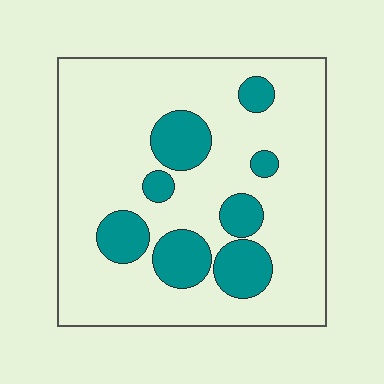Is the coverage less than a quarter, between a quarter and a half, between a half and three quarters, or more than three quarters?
Less than a quarter.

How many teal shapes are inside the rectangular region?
8.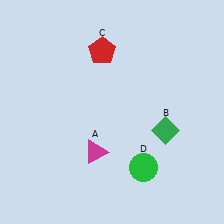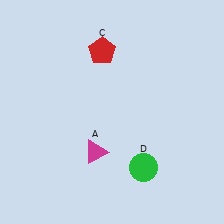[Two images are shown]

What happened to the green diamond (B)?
The green diamond (B) was removed in Image 2. It was in the bottom-right area of Image 1.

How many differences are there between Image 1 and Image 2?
There is 1 difference between the two images.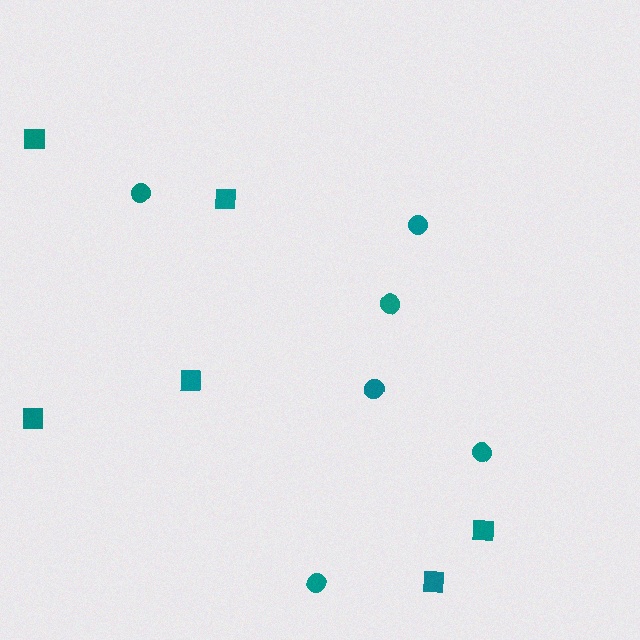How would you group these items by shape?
There are 2 groups: one group of squares (6) and one group of circles (6).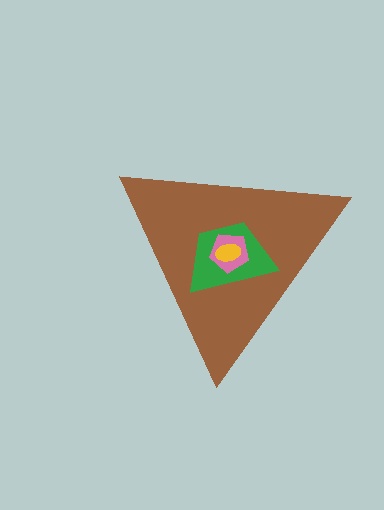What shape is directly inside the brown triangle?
The green trapezoid.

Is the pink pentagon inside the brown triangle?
Yes.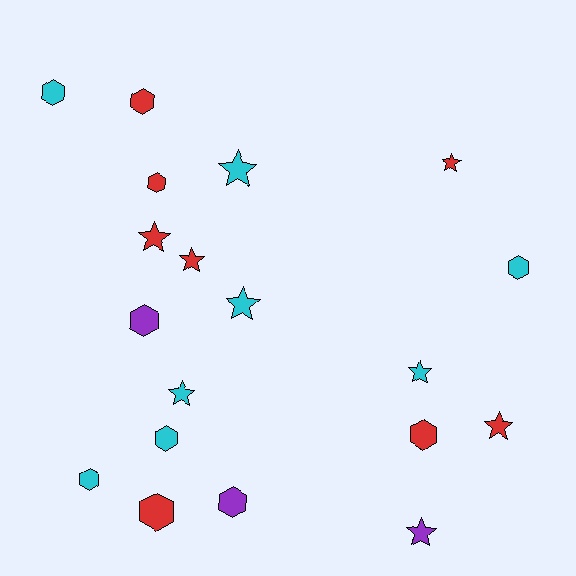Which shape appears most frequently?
Hexagon, with 10 objects.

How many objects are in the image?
There are 19 objects.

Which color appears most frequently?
Red, with 8 objects.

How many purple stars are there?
There is 1 purple star.